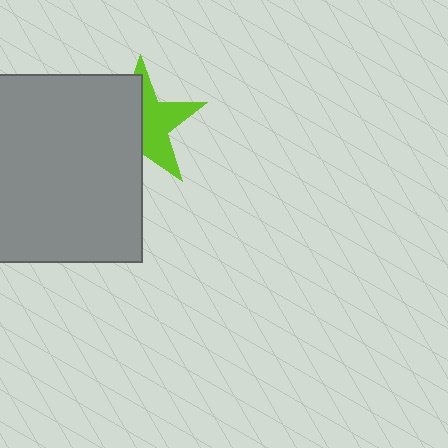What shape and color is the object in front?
The object in front is a gray square.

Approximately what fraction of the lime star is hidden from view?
Roughly 52% of the lime star is hidden behind the gray square.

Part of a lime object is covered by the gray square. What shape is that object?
It is a star.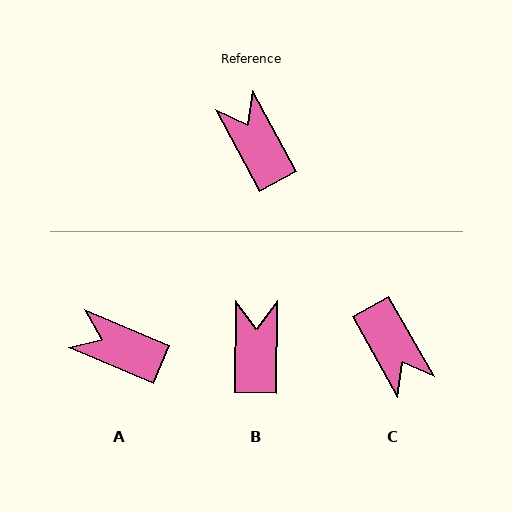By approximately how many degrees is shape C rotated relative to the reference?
Approximately 178 degrees clockwise.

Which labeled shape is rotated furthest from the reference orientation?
C, about 178 degrees away.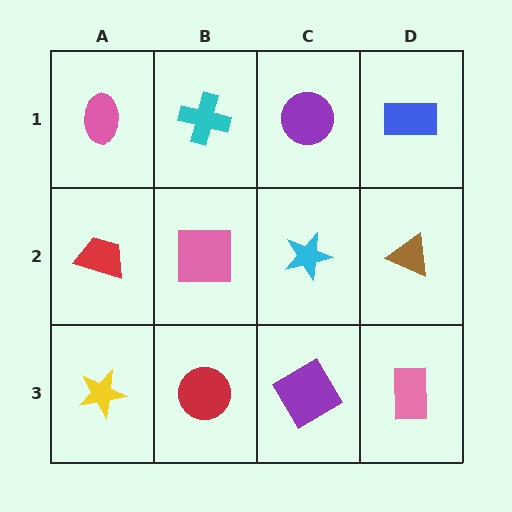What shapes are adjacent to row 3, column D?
A brown triangle (row 2, column D), a purple diamond (row 3, column C).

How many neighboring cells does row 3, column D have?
2.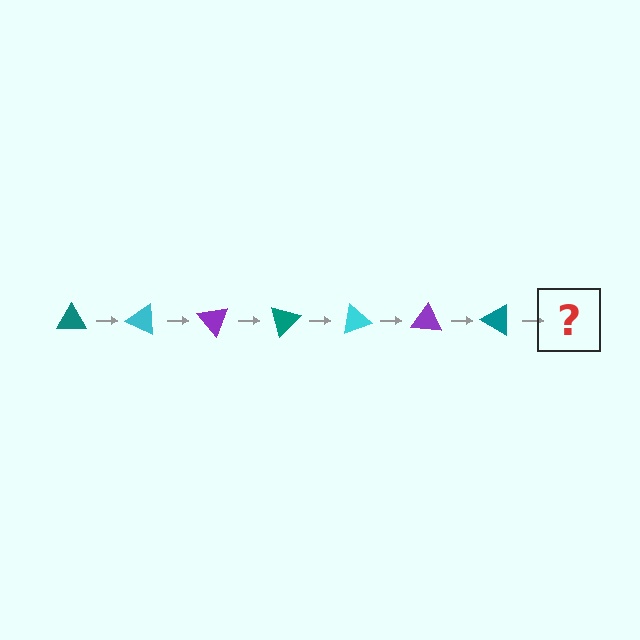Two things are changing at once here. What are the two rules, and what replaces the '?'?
The two rules are that it rotates 25 degrees each step and the color cycles through teal, cyan, and purple. The '?' should be a cyan triangle, rotated 175 degrees from the start.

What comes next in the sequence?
The next element should be a cyan triangle, rotated 175 degrees from the start.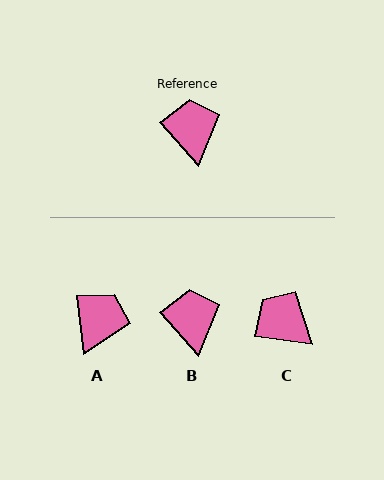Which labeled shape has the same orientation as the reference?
B.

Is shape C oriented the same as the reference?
No, it is off by about 41 degrees.